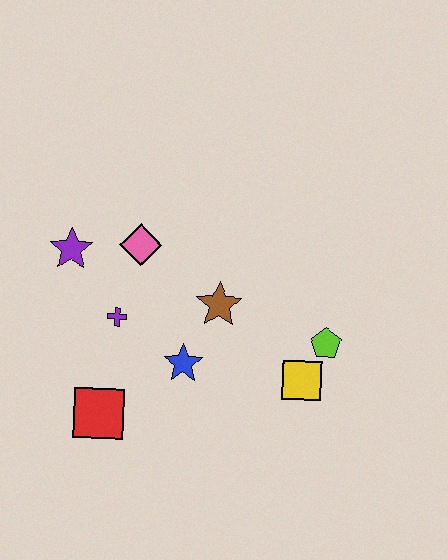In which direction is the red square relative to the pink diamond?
The red square is below the pink diamond.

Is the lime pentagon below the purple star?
Yes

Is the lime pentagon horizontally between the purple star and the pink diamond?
No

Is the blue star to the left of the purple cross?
No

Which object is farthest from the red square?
The lime pentagon is farthest from the red square.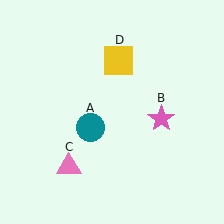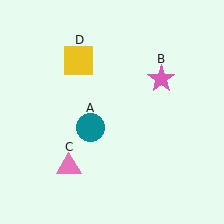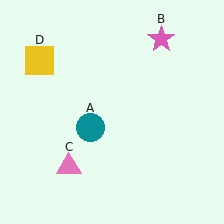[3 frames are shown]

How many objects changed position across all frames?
2 objects changed position: pink star (object B), yellow square (object D).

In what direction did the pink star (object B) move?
The pink star (object B) moved up.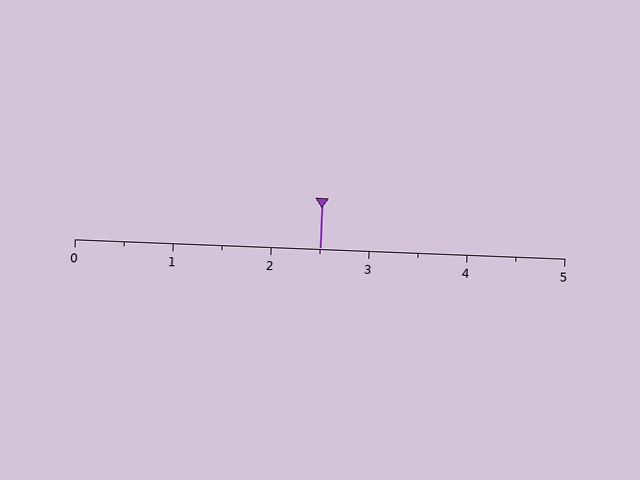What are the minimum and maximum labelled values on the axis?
The axis runs from 0 to 5.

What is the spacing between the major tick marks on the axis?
The major ticks are spaced 1 apart.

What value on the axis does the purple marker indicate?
The marker indicates approximately 2.5.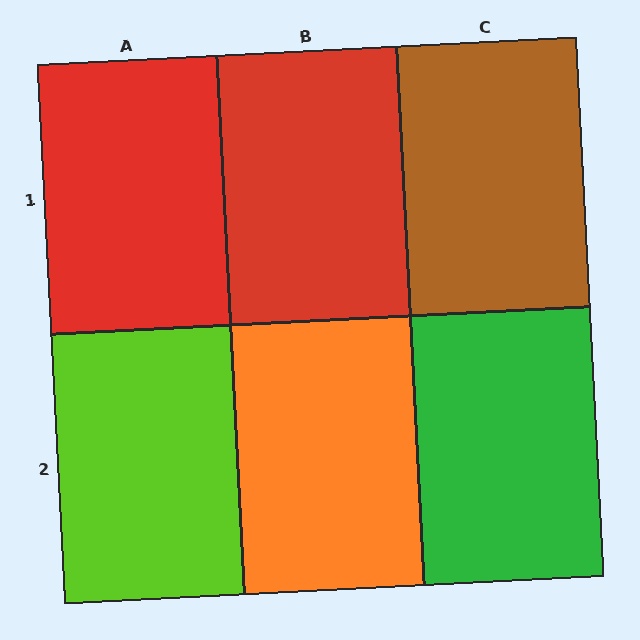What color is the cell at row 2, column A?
Lime.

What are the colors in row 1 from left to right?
Red, red, brown.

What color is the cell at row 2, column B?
Orange.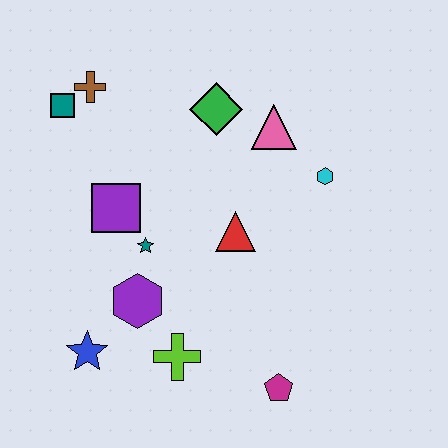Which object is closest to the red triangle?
The teal star is closest to the red triangle.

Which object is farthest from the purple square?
The magenta pentagon is farthest from the purple square.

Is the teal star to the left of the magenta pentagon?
Yes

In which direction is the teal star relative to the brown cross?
The teal star is below the brown cross.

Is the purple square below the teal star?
No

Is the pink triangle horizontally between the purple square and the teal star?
No